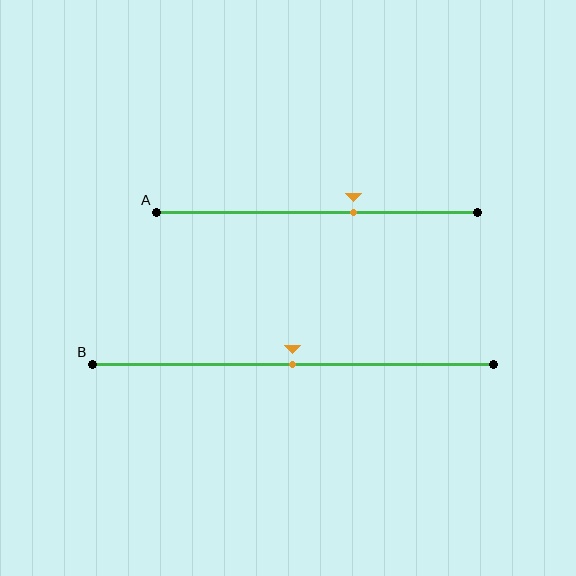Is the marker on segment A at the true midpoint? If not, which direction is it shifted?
No, the marker on segment A is shifted to the right by about 11% of the segment length.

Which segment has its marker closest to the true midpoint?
Segment B has its marker closest to the true midpoint.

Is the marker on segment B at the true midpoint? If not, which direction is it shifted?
Yes, the marker on segment B is at the true midpoint.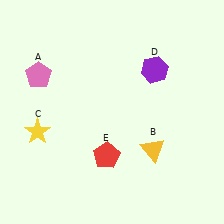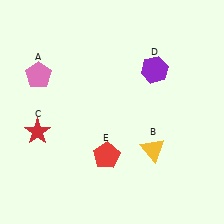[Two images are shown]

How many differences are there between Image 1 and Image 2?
There is 1 difference between the two images.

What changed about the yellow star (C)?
In Image 1, C is yellow. In Image 2, it changed to red.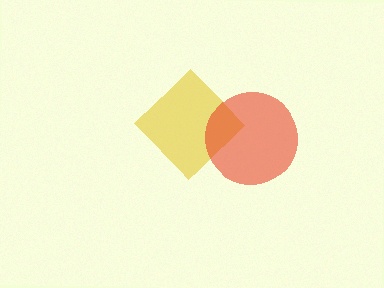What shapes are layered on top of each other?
The layered shapes are: a yellow diamond, a red circle.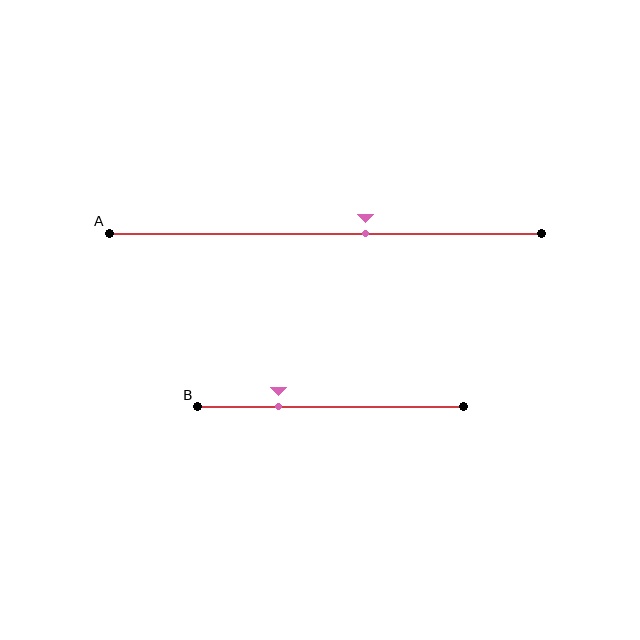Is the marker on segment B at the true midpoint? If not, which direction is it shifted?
No, the marker on segment B is shifted to the left by about 20% of the segment length.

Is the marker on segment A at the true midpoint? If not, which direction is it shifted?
No, the marker on segment A is shifted to the right by about 9% of the segment length.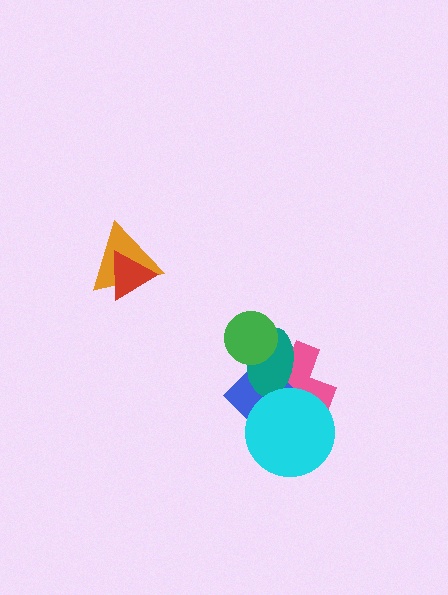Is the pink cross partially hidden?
Yes, it is partially covered by another shape.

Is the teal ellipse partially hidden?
Yes, it is partially covered by another shape.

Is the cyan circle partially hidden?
No, no other shape covers it.